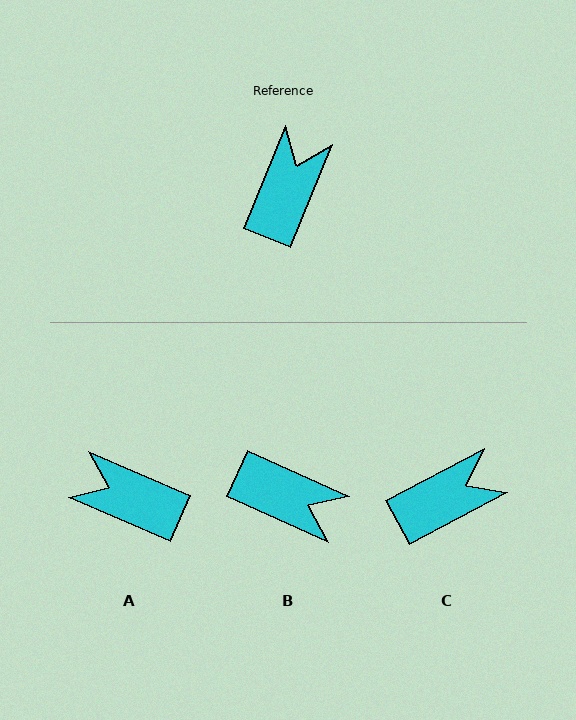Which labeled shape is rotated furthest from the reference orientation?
B, about 92 degrees away.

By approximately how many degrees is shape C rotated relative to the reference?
Approximately 40 degrees clockwise.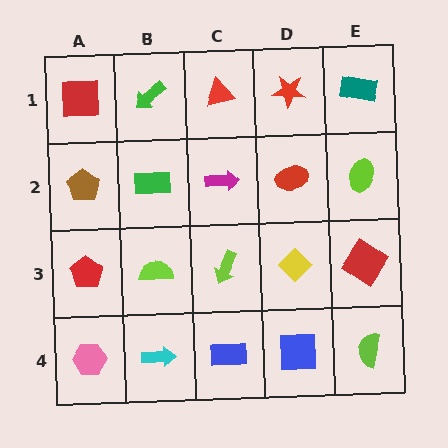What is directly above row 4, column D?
A yellow diamond.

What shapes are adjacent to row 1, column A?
A brown pentagon (row 2, column A), a green arrow (row 1, column B).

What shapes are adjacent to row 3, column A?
A brown pentagon (row 2, column A), a pink hexagon (row 4, column A), a lime semicircle (row 3, column B).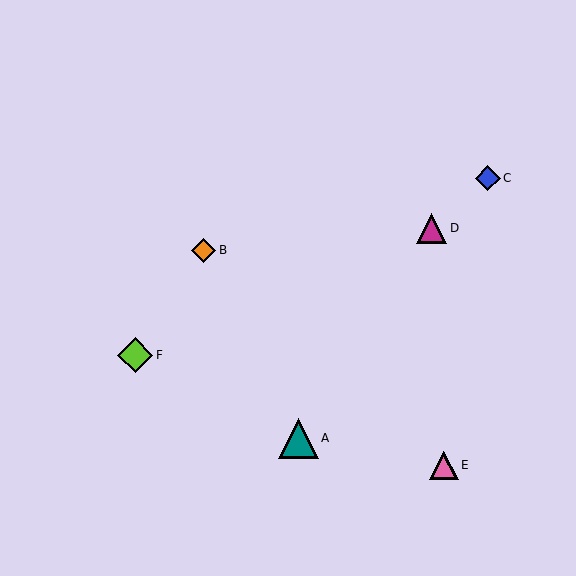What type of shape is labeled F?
Shape F is a lime diamond.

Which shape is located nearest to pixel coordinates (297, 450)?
The teal triangle (labeled A) at (298, 438) is nearest to that location.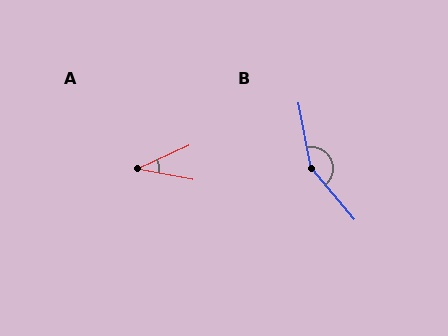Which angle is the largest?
B, at approximately 151 degrees.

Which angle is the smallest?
A, at approximately 36 degrees.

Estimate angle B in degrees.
Approximately 151 degrees.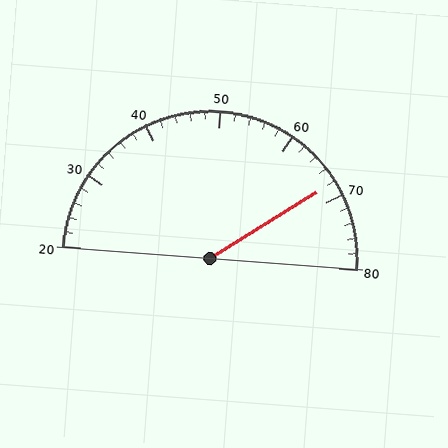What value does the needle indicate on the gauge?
The needle indicates approximately 68.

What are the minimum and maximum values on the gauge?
The gauge ranges from 20 to 80.